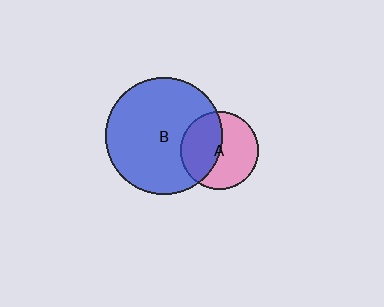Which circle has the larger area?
Circle B (blue).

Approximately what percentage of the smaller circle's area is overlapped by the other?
Approximately 45%.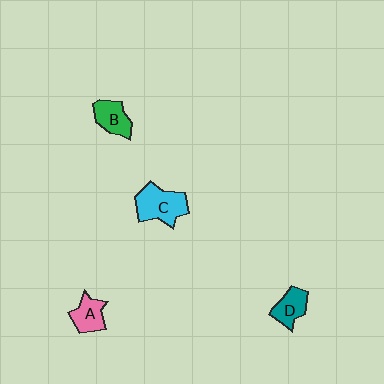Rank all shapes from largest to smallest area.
From largest to smallest: C (cyan), B (green), D (teal), A (pink).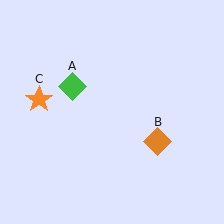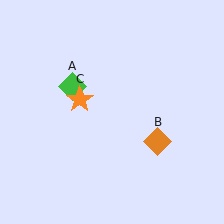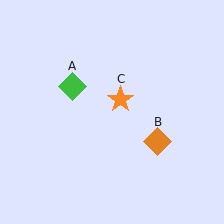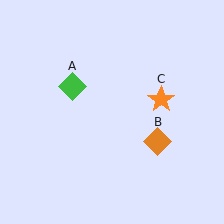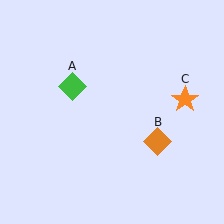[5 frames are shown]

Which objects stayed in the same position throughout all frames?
Green diamond (object A) and orange diamond (object B) remained stationary.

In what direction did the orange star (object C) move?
The orange star (object C) moved right.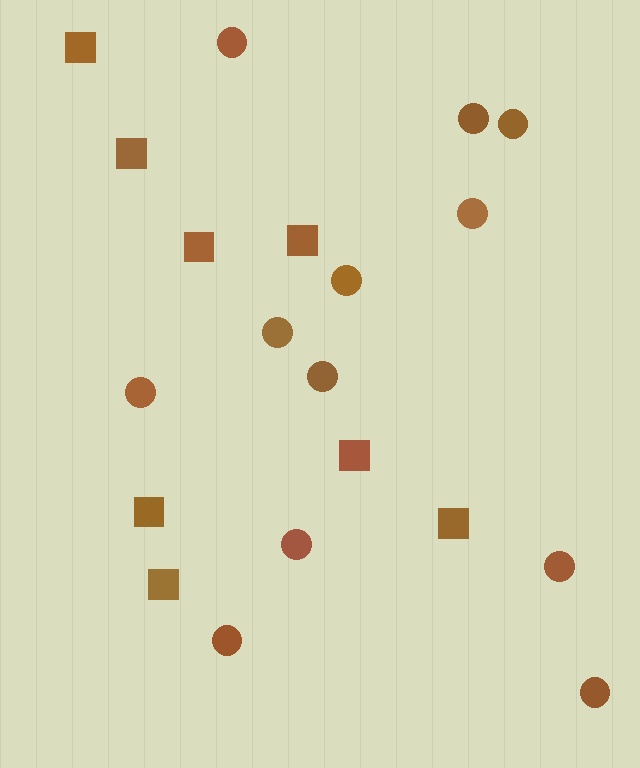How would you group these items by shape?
There are 2 groups: one group of circles (12) and one group of squares (8).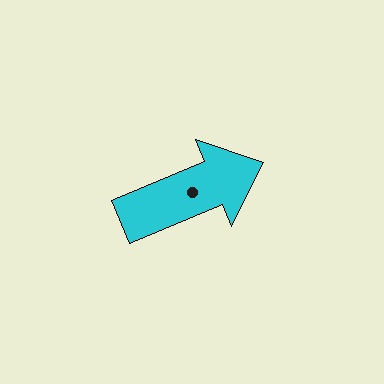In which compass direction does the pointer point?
Northeast.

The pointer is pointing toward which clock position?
Roughly 2 o'clock.